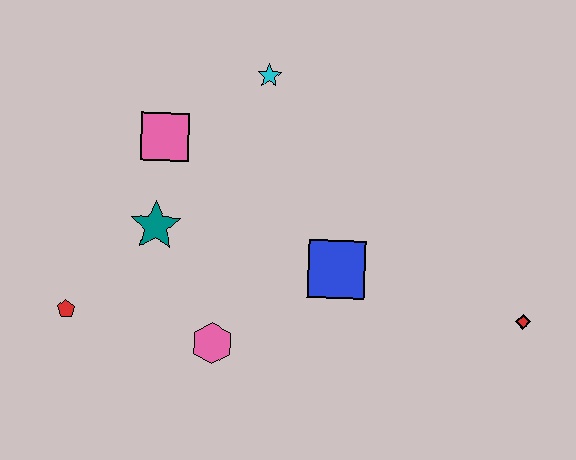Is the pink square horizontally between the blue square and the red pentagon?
Yes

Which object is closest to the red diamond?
The blue square is closest to the red diamond.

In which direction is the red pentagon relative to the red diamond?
The red pentagon is to the left of the red diamond.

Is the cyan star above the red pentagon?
Yes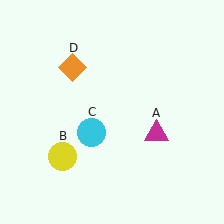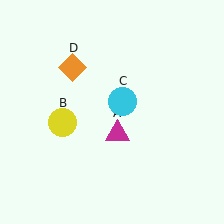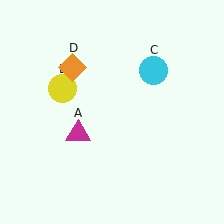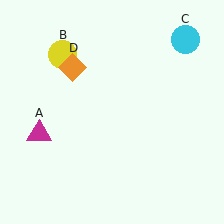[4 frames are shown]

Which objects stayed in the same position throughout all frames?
Orange diamond (object D) remained stationary.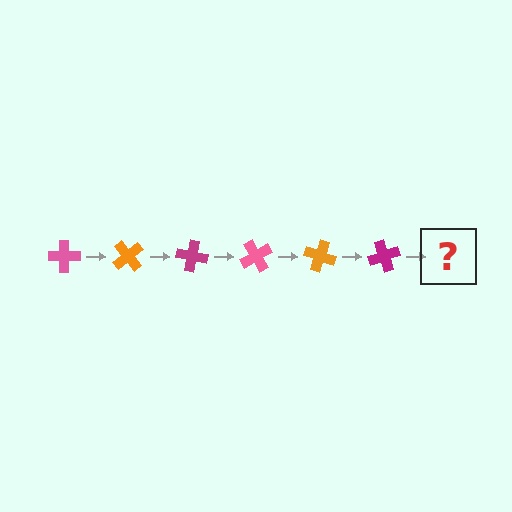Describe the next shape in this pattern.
It should be a pink cross, rotated 300 degrees from the start.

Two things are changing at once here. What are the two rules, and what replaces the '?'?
The two rules are that it rotates 50 degrees each step and the color cycles through pink, orange, and magenta. The '?' should be a pink cross, rotated 300 degrees from the start.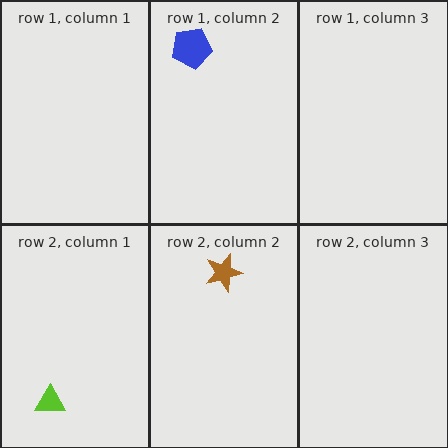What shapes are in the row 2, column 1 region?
The lime triangle.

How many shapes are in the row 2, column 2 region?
1.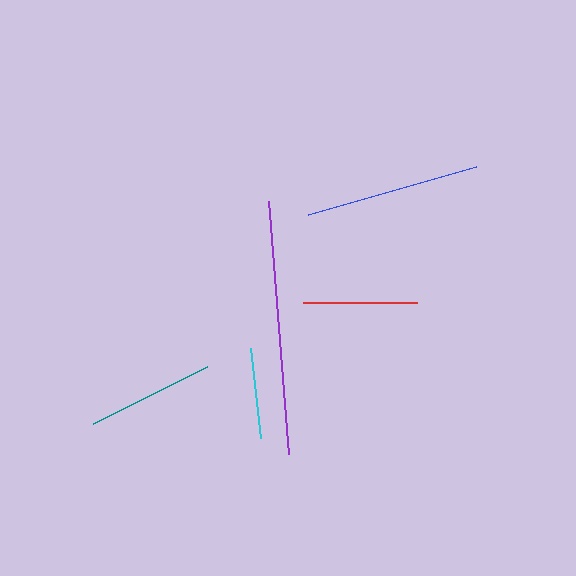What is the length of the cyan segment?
The cyan segment is approximately 90 pixels long.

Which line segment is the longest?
The purple line is the longest at approximately 254 pixels.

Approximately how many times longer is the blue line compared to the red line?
The blue line is approximately 1.5 times the length of the red line.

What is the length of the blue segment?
The blue segment is approximately 174 pixels long.